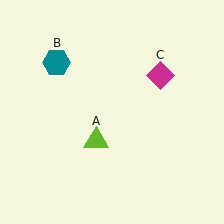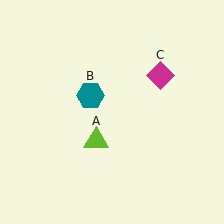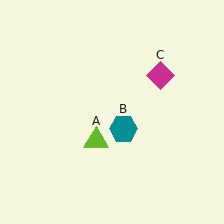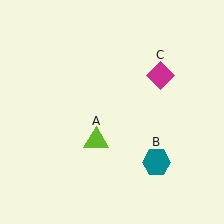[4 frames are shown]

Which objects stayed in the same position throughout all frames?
Lime triangle (object A) and magenta diamond (object C) remained stationary.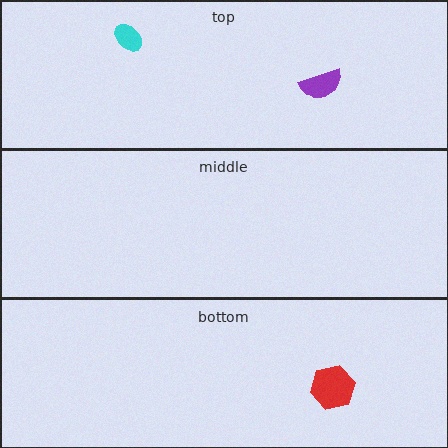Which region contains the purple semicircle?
The top region.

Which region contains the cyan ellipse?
The top region.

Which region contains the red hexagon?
The bottom region.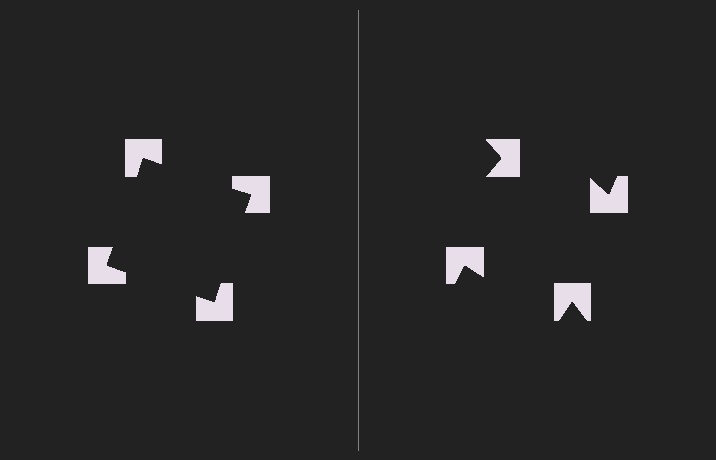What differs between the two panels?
The notched squares are positioned identically on both sides; only the wedge orientations differ. On the left they align to a square; on the right they are misaligned.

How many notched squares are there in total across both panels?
8 — 4 on each side.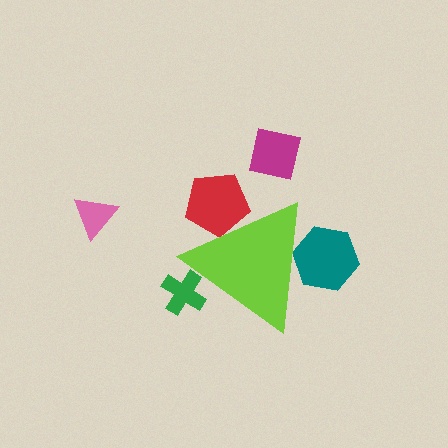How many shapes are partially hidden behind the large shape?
3 shapes are partially hidden.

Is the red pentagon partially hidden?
Yes, the red pentagon is partially hidden behind the lime triangle.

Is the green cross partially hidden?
Yes, the green cross is partially hidden behind the lime triangle.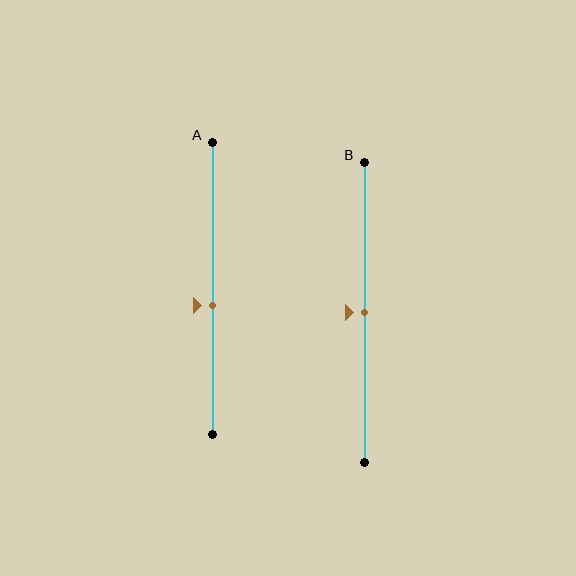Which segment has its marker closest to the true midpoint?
Segment B has its marker closest to the true midpoint.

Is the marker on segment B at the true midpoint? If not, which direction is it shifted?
Yes, the marker on segment B is at the true midpoint.